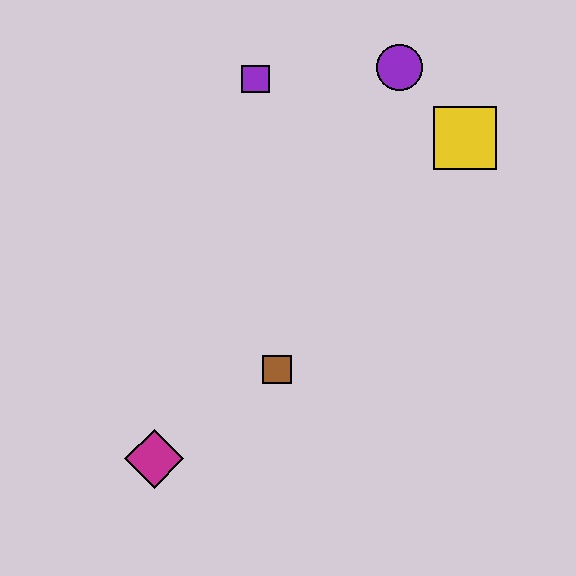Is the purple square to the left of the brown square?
Yes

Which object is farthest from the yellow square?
The magenta diamond is farthest from the yellow square.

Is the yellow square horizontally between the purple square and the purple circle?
No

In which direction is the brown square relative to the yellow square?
The brown square is below the yellow square.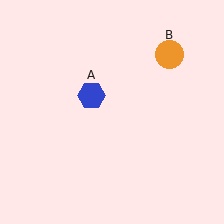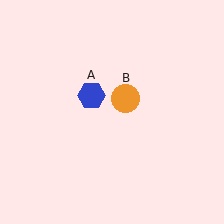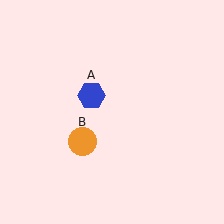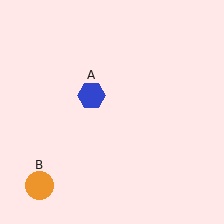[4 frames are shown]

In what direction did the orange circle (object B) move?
The orange circle (object B) moved down and to the left.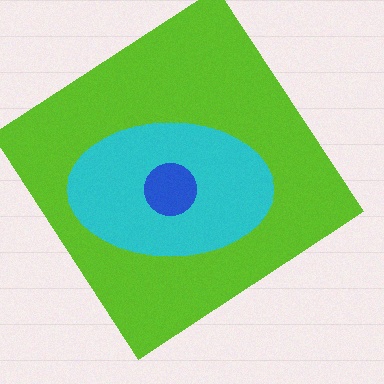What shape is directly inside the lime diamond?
The cyan ellipse.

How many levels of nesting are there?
3.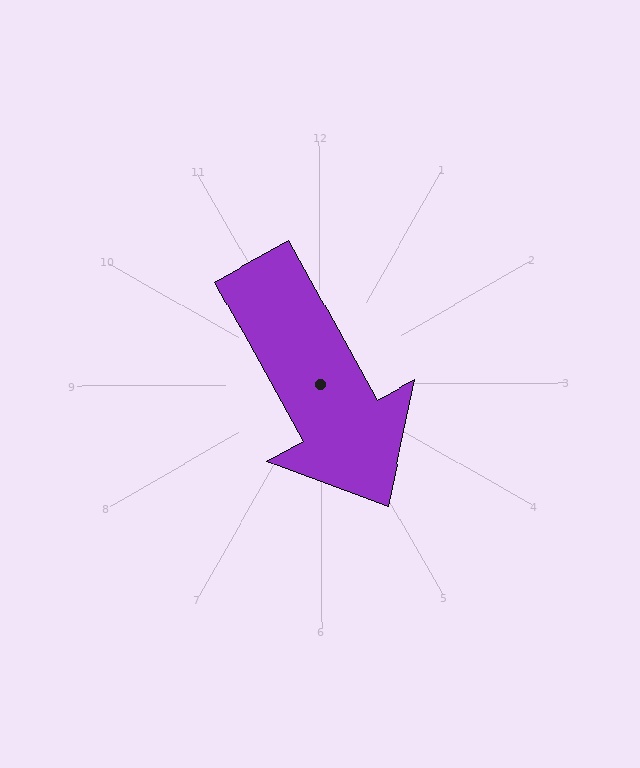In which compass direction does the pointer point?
Southeast.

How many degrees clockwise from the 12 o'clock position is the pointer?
Approximately 151 degrees.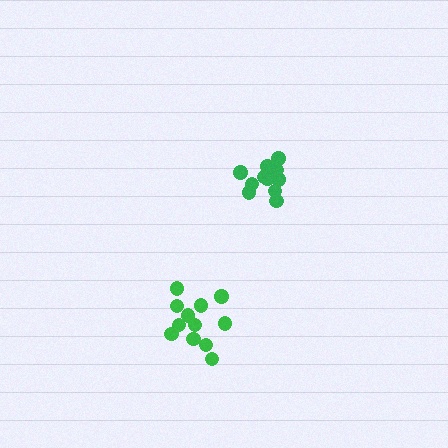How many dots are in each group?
Group 1: 12 dots, Group 2: 12 dots (24 total).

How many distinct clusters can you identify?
There are 2 distinct clusters.